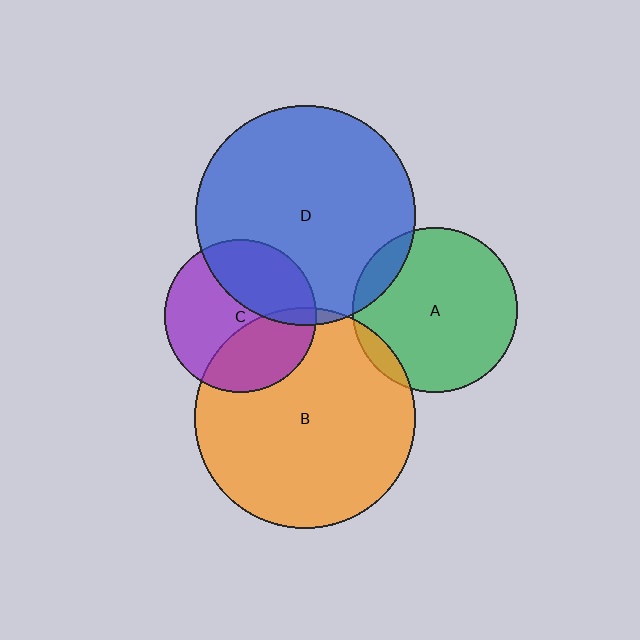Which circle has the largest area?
Circle B (orange).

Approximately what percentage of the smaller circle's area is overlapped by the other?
Approximately 10%.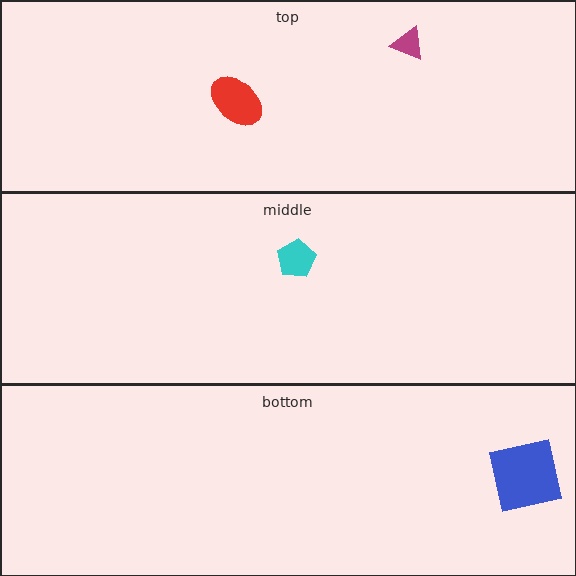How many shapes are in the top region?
2.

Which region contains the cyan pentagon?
The middle region.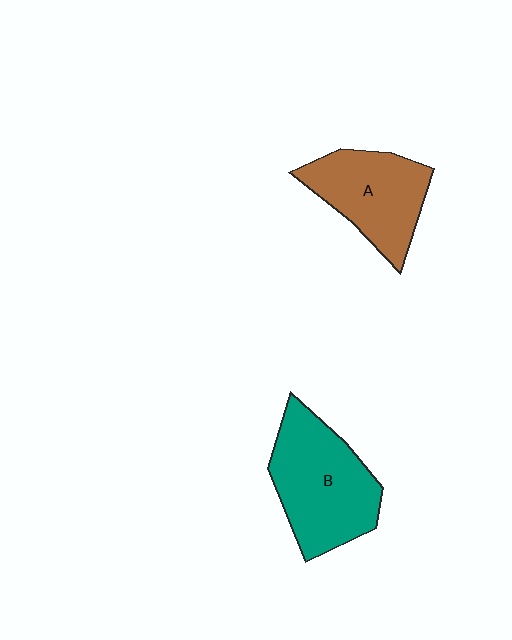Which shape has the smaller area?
Shape A (brown).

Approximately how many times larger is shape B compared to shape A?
Approximately 1.2 times.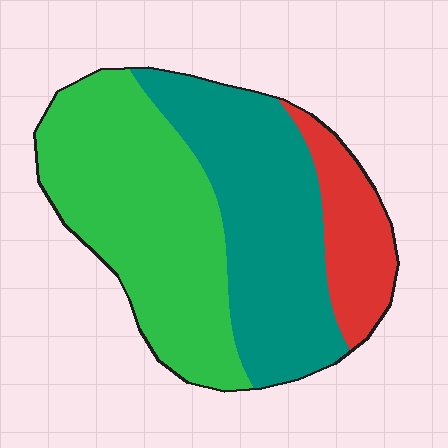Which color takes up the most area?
Green, at roughly 45%.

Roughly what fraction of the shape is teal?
Teal takes up between a third and a half of the shape.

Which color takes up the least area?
Red, at roughly 15%.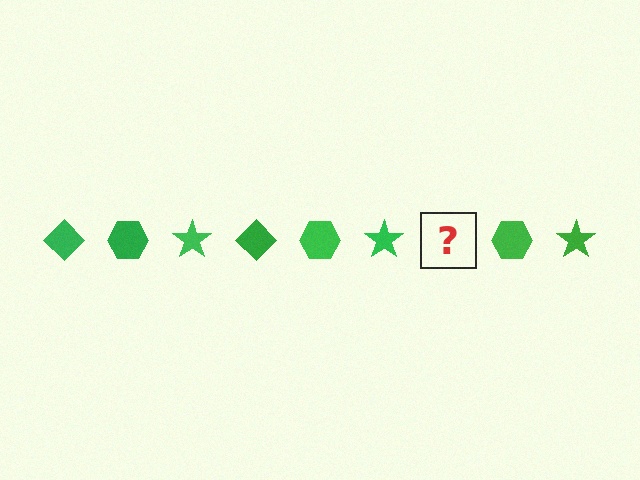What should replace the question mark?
The question mark should be replaced with a green diamond.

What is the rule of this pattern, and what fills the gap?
The rule is that the pattern cycles through diamond, hexagon, star shapes in green. The gap should be filled with a green diamond.